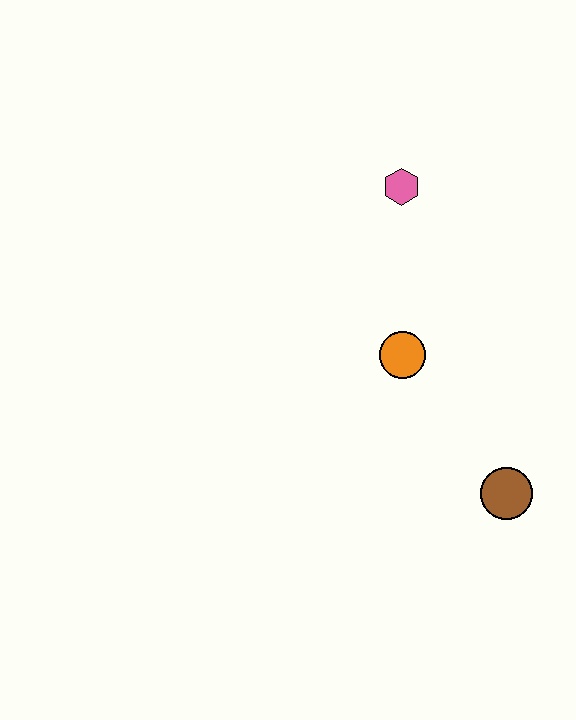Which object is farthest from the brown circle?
The pink hexagon is farthest from the brown circle.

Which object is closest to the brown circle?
The orange circle is closest to the brown circle.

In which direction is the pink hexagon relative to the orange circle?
The pink hexagon is above the orange circle.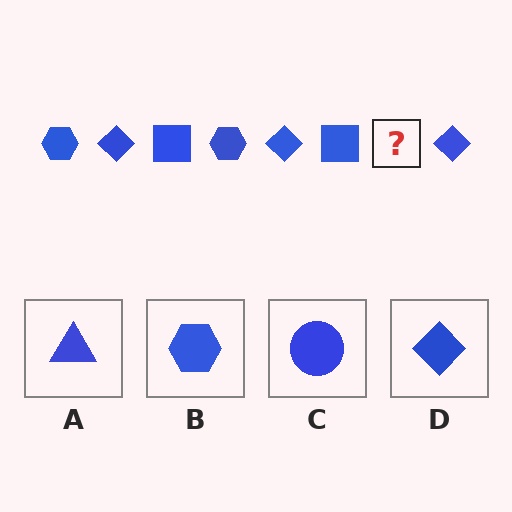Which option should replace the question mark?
Option B.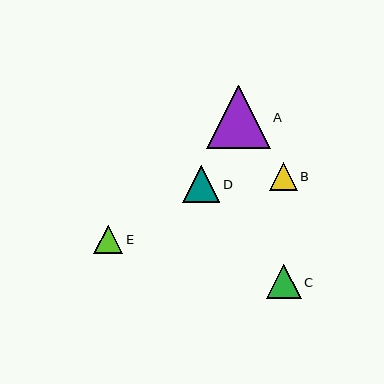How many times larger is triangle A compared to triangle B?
Triangle A is approximately 2.3 times the size of triangle B.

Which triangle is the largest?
Triangle A is the largest with a size of approximately 63 pixels.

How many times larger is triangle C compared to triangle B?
Triangle C is approximately 1.2 times the size of triangle B.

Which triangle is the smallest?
Triangle B is the smallest with a size of approximately 28 pixels.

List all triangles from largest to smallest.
From largest to smallest: A, D, C, E, B.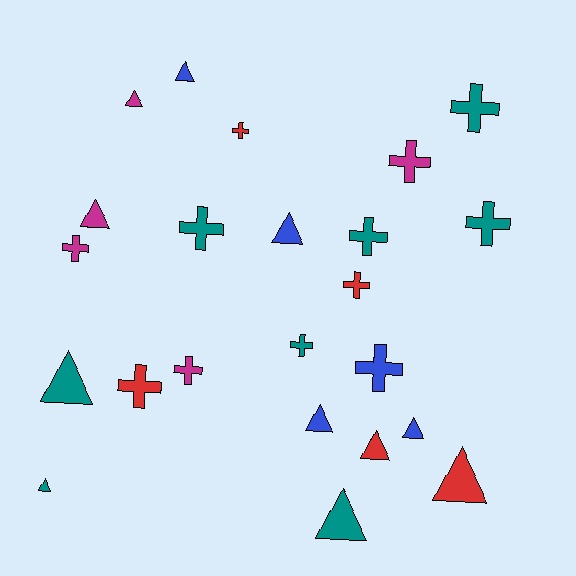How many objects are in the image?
There are 23 objects.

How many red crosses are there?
There are 3 red crosses.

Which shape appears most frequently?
Cross, with 12 objects.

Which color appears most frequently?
Teal, with 8 objects.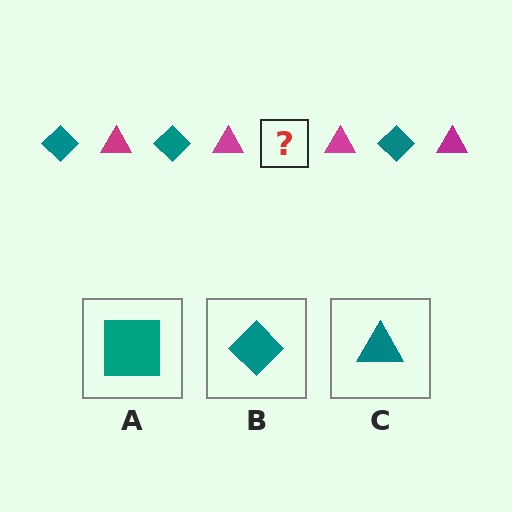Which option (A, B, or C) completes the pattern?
B.